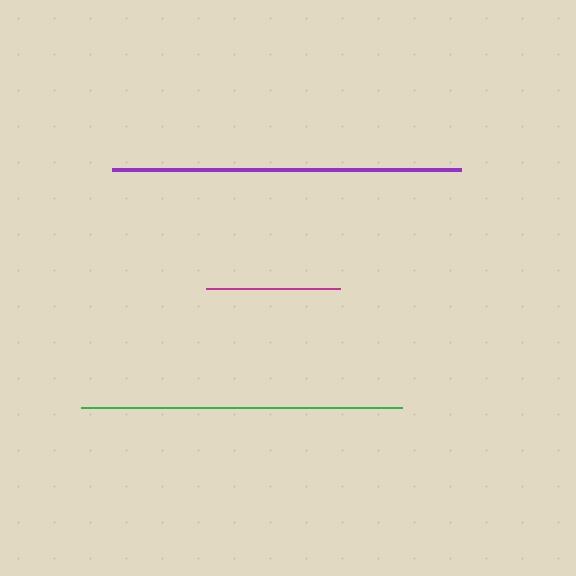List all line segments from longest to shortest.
From longest to shortest: purple, green, magenta.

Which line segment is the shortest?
The magenta line is the shortest at approximately 134 pixels.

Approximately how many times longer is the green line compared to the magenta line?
The green line is approximately 2.4 times the length of the magenta line.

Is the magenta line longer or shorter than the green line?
The green line is longer than the magenta line.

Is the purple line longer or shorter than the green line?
The purple line is longer than the green line.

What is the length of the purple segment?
The purple segment is approximately 348 pixels long.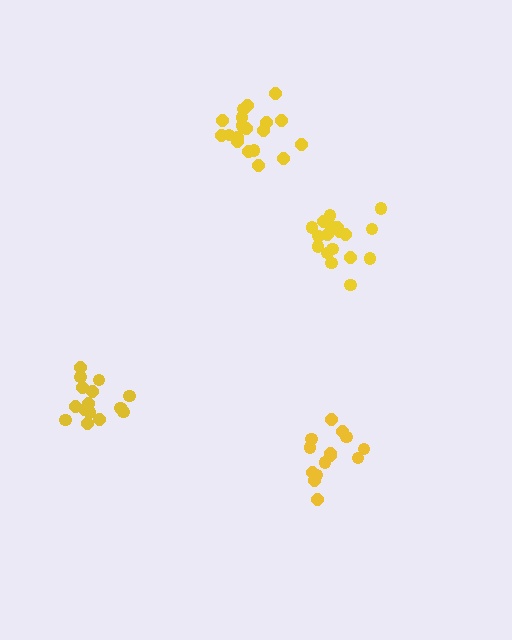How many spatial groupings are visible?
There are 4 spatial groupings.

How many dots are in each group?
Group 1: 18 dots, Group 2: 19 dots, Group 3: 17 dots, Group 4: 15 dots (69 total).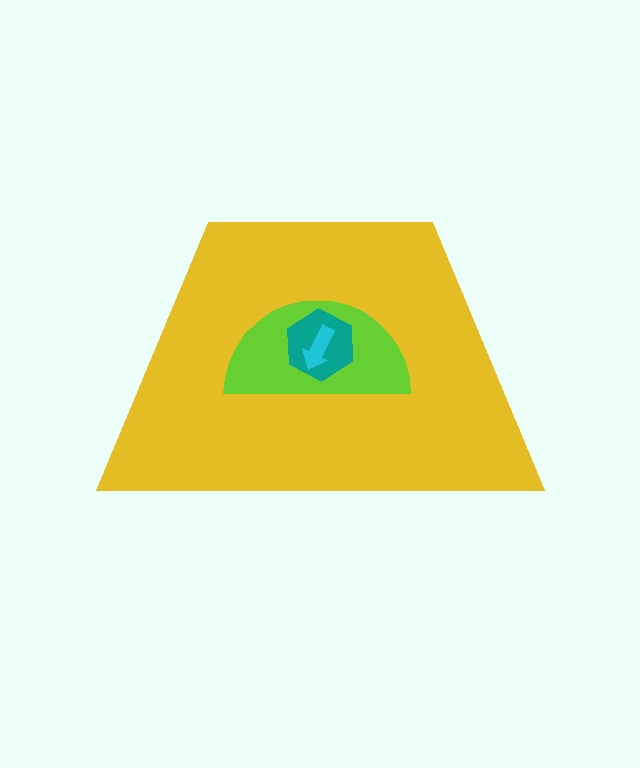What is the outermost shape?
The yellow trapezoid.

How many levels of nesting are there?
4.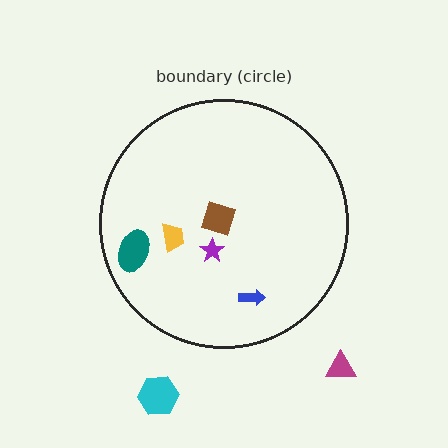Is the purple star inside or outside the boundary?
Inside.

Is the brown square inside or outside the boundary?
Inside.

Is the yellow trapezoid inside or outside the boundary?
Inside.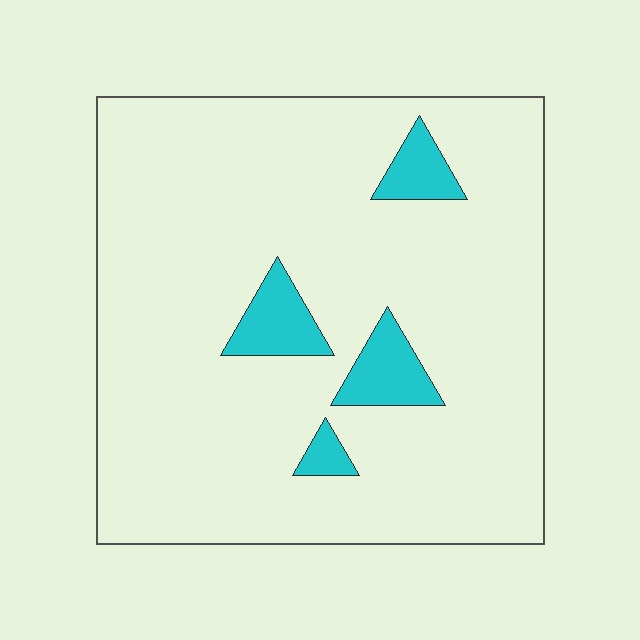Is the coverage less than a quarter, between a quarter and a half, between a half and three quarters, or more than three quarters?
Less than a quarter.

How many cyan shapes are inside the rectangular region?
4.